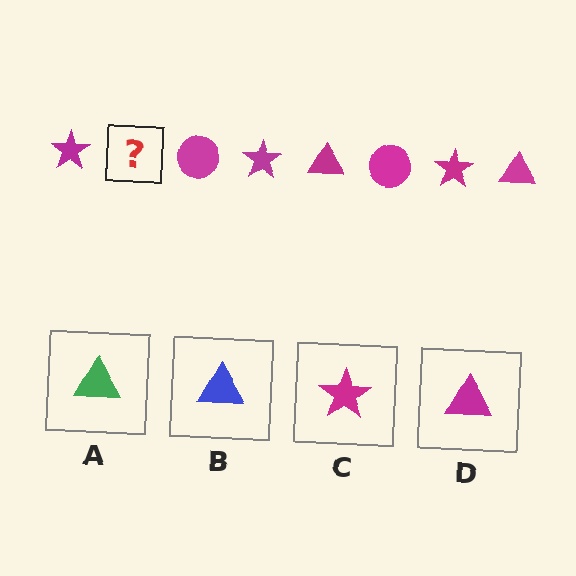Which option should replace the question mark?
Option D.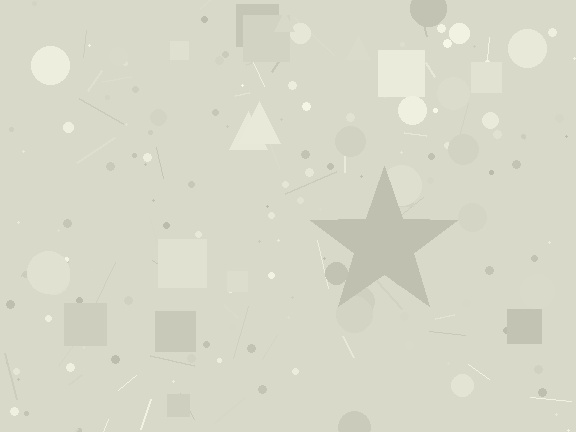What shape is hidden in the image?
A star is hidden in the image.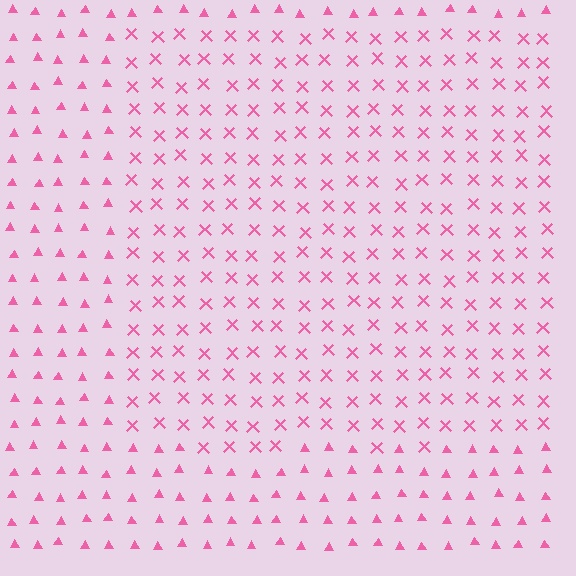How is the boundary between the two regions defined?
The boundary is defined by a change in element shape: X marks inside vs. triangles outside. All elements share the same color and spacing.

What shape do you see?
I see a rectangle.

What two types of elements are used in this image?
The image uses X marks inside the rectangle region and triangles outside it.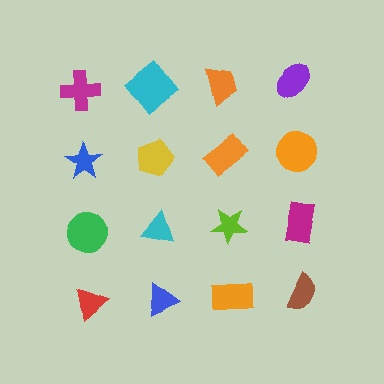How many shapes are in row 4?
4 shapes.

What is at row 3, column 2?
A cyan triangle.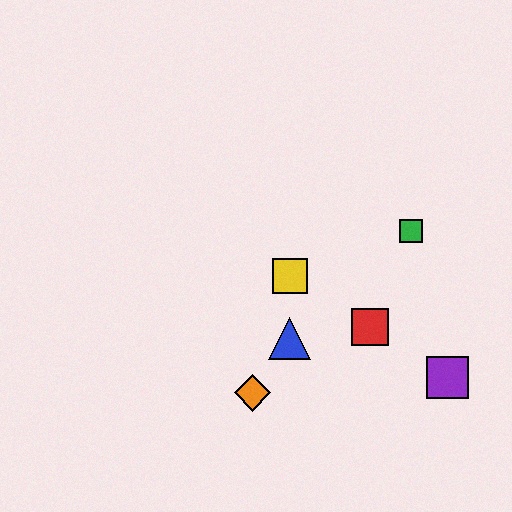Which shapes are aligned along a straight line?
The red square, the yellow square, the purple square are aligned along a straight line.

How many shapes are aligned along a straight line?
3 shapes (the red square, the yellow square, the purple square) are aligned along a straight line.